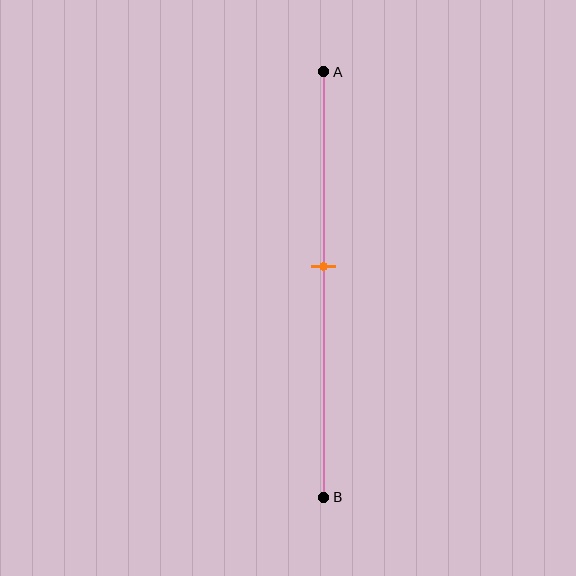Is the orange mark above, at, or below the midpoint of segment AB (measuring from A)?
The orange mark is above the midpoint of segment AB.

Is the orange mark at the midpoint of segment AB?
No, the mark is at about 45% from A, not at the 50% midpoint.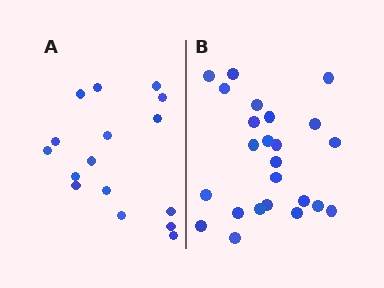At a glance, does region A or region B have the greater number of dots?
Region B (the right region) has more dots.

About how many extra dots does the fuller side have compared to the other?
Region B has roughly 8 or so more dots than region A.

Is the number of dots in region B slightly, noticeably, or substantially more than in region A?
Region B has substantially more. The ratio is roughly 1.5 to 1.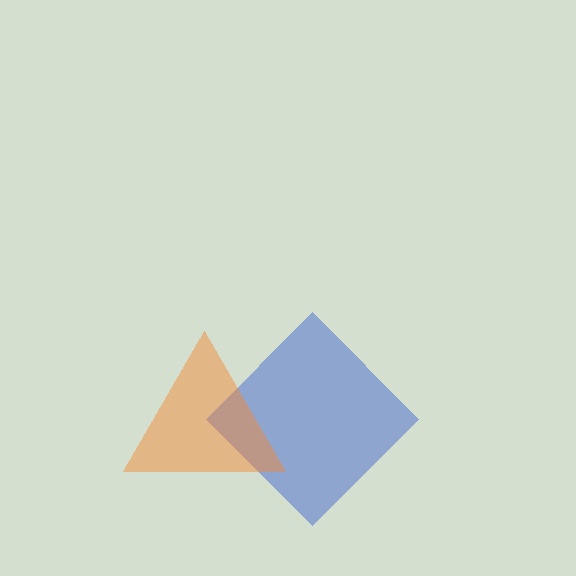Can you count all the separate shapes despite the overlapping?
Yes, there are 2 separate shapes.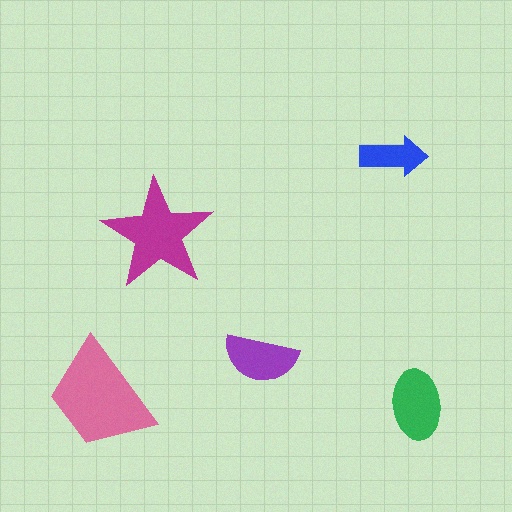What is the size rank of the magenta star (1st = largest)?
2nd.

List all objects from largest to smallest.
The pink trapezoid, the magenta star, the green ellipse, the purple semicircle, the blue arrow.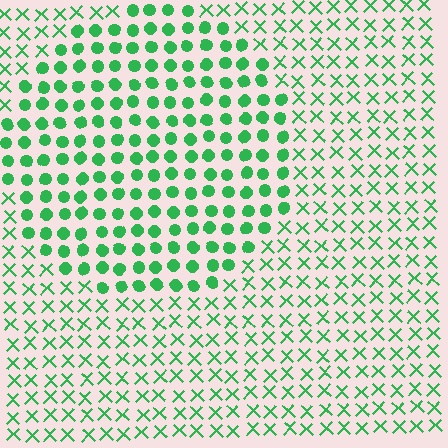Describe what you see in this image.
The image is filled with small green elements arranged in a uniform grid. A circle-shaped region contains circles, while the surrounding area contains X marks. The boundary is defined purely by the change in element shape.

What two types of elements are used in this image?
The image uses circles inside the circle region and X marks outside it.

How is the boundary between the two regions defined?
The boundary is defined by a change in element shape: circles inside vs. X marks outside. All elements share the same color and spacing.